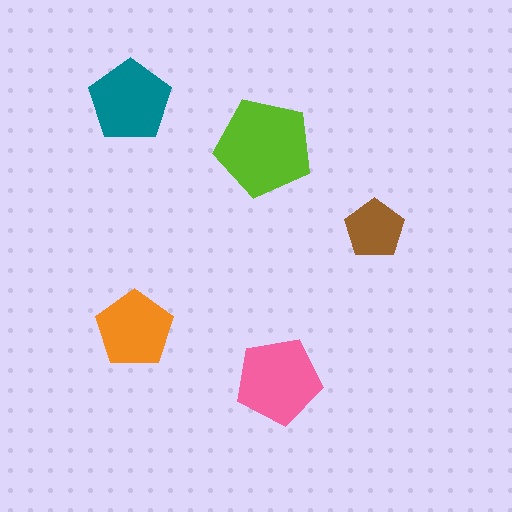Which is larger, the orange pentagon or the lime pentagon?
The lime one.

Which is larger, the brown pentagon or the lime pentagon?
The lime one.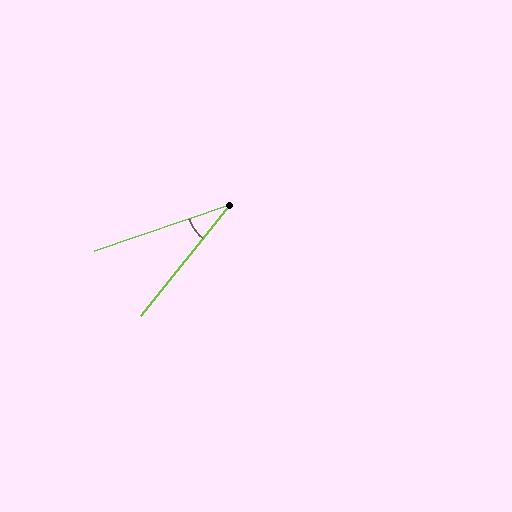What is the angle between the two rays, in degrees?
Approximately 32 degrees.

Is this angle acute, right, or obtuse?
It is acute.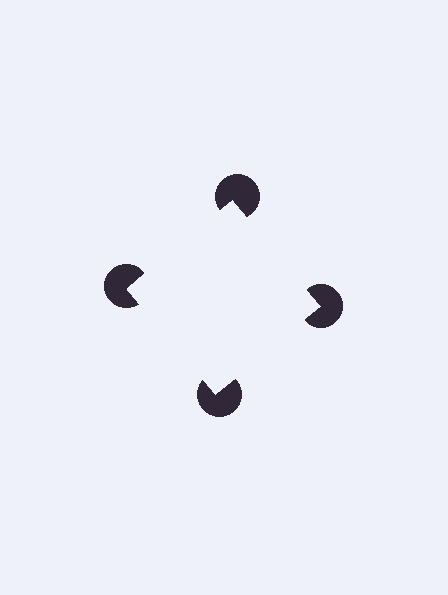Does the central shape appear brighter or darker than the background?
It typically appears slightly brighter than the background, even though no actual brightness change is drawn.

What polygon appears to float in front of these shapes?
An illusory square — its edges are inferred from the aligned wedge cuts in the pac-man discs, not physically drawn.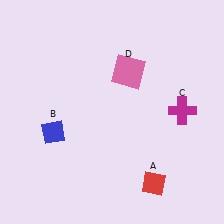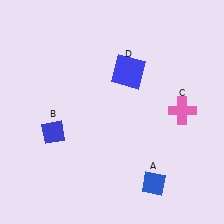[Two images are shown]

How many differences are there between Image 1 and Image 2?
There are 3 differences between the two images.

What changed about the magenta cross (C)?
In Image 1, C is magenta. In Image 2, it changed to pink.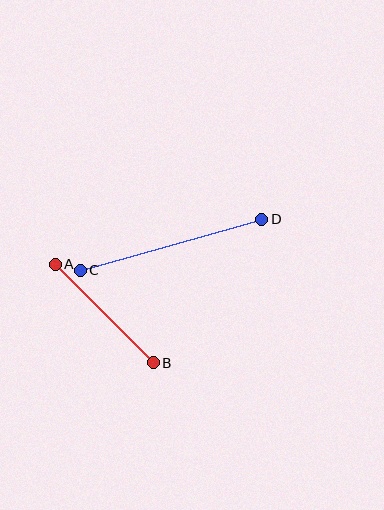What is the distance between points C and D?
The distance is approximately 189 pixels.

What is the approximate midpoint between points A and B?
The midpoint is at approximately (104, 314) pixels.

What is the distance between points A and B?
The distance is approximately 139 pixels.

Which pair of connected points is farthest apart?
Points C and D are farthest apart.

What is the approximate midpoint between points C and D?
The midpoint is at approximately (171, 245) pixels.